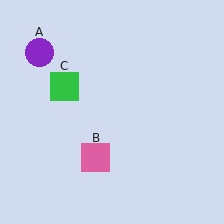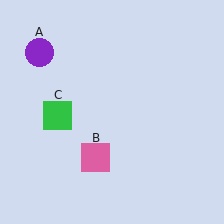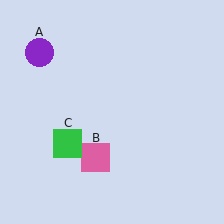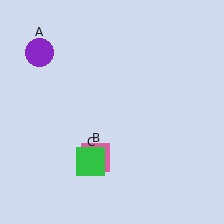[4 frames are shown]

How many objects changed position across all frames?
1 object changed position: green square (object C).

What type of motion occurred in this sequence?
The green square (object C) rotated counterclockwise around the center of the scene.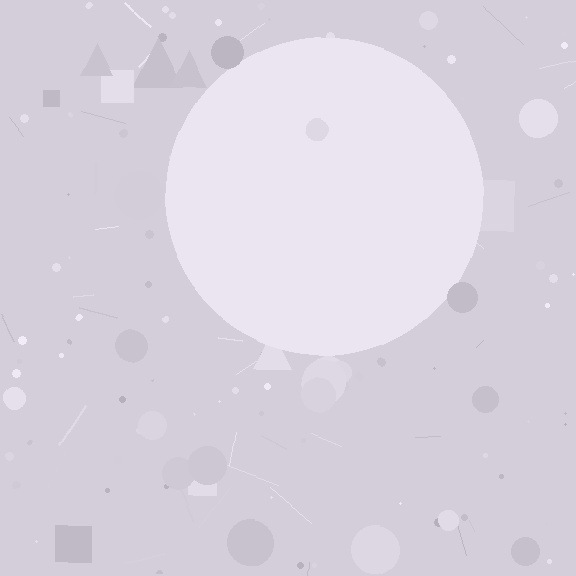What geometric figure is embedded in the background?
A circle is embedded in the background.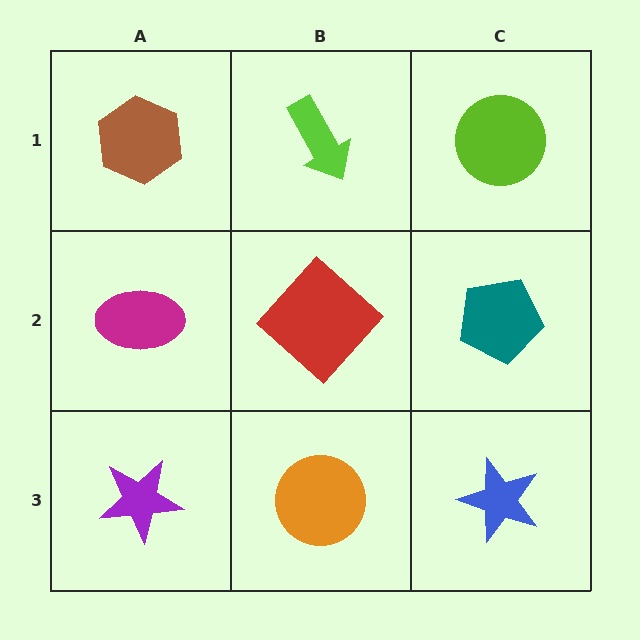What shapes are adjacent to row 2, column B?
A lime arrow (row 1, column B), an orange circle (row 3, column B), a magenta ellipse (row 2, column A), a teal pentagon (row 2, column C).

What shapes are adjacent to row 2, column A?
A brown hexagon (row 1, column A), a purple star (row 3, column A), a red diamond (row 2, column B).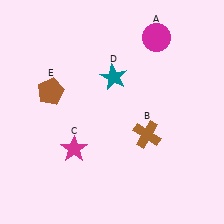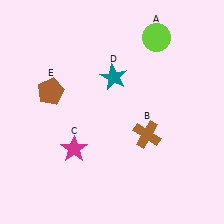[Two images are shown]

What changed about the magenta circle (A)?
In Image 1, A is magenta. In Image 2, it changed to lime.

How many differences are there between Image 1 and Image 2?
There is 1 difference between the two images.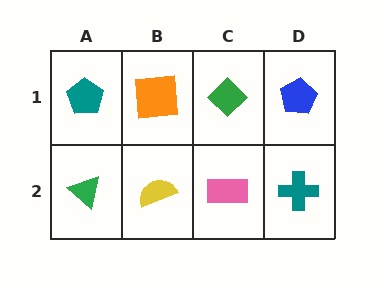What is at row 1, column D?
A blue pentagon.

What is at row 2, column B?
A yellow semicircle.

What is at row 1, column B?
An orange square.